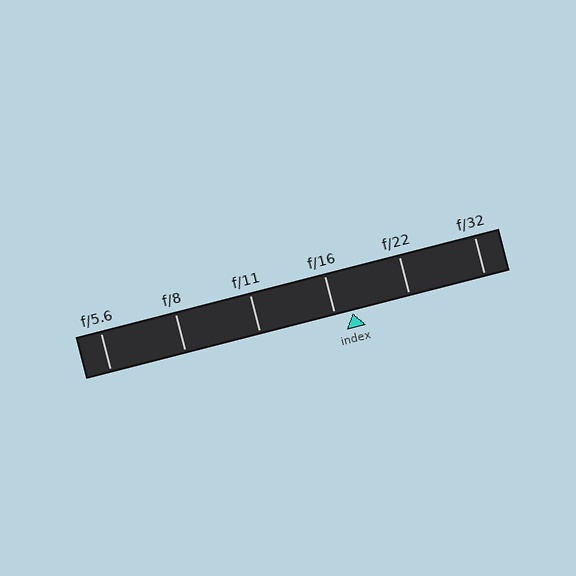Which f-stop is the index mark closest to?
The index mark is closest to f/16.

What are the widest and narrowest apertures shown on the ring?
The widest aperture shown is f/5.6 and the narrowest is f/32.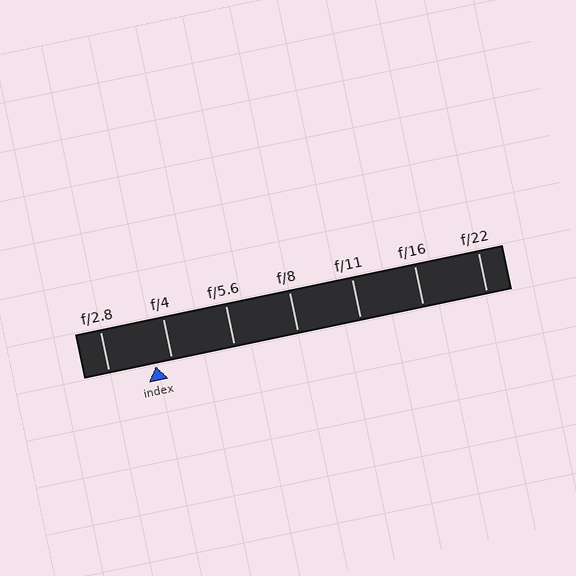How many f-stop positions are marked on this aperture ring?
There are 7 f-stop positions marked.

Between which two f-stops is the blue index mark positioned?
The index mark is between f/2.8 and f/4.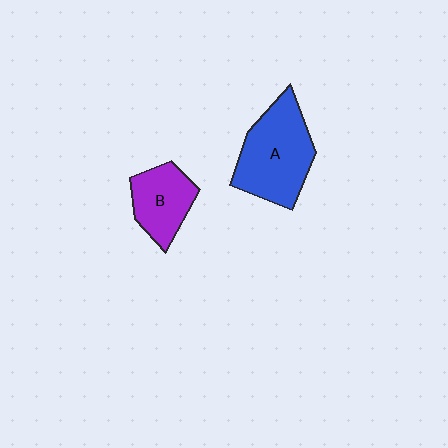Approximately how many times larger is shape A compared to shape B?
Approximately 1.6 times.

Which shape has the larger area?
Shape A (blue).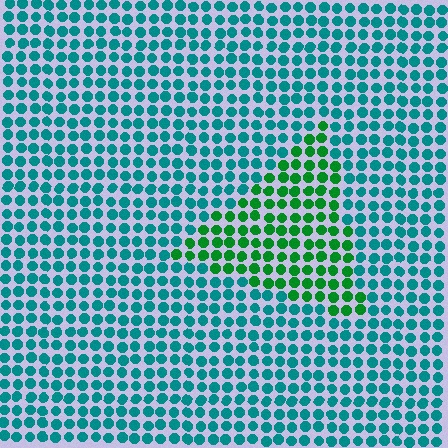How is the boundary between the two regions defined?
The boundary is defined purely by a slight shift in hue (about 45 degrees). Spacing, size, and orientation are identical on both sides.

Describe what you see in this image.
The image is filled with small teal elements in a uniform arrangement. A triangle-shaped region is visible where the elements are tinted to a slightly different hue, forming a subtle color boundary.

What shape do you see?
I see a triangle.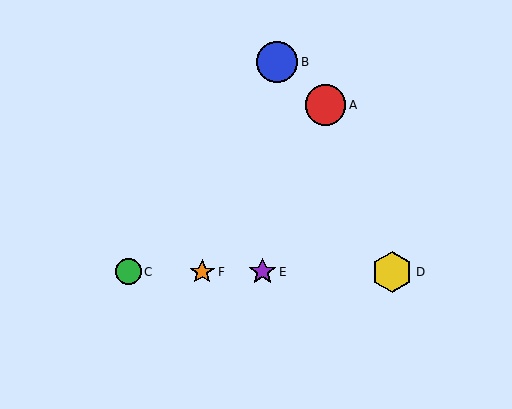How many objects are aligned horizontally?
4 objects (C, D, E, F) are aligned horizontally.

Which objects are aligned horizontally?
Objects C, D, E, F are aligned horizontally.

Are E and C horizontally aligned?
Yes, both are at y≈272.